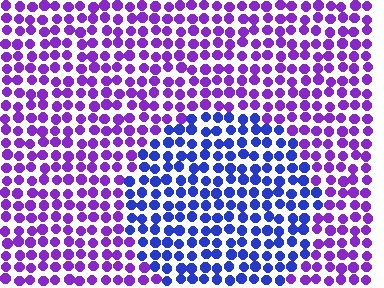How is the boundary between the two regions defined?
The boundary is defined purely by a slight shift in hue (about 44 degrees). Spacing, size, and orientation are identical on both sides.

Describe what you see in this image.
The image is filled with small purple elements in a uniform arrangement. A circle-shaped region is visible where the elements are tinted to a slightly different hue, forming a subtle color boundary.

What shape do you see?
I see a circle.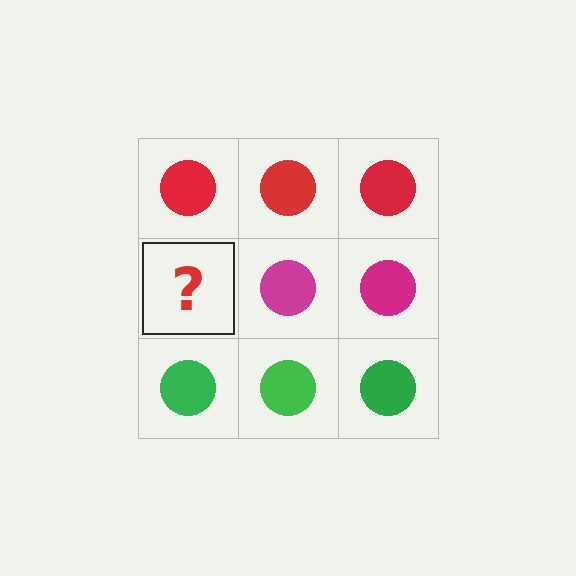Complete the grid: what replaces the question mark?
The question mark should be replaced with a magenta circle.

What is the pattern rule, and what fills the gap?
The rule is that each row has a consistent color. The gap should be filled with a magenta circle.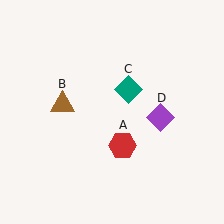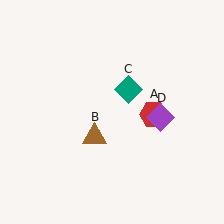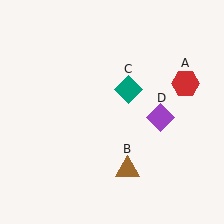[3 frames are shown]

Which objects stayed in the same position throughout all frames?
Teal diamond (object C) and purple diamond (object D) remained stationary.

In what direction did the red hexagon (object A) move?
The red hexagon (object A) moved up and to the right.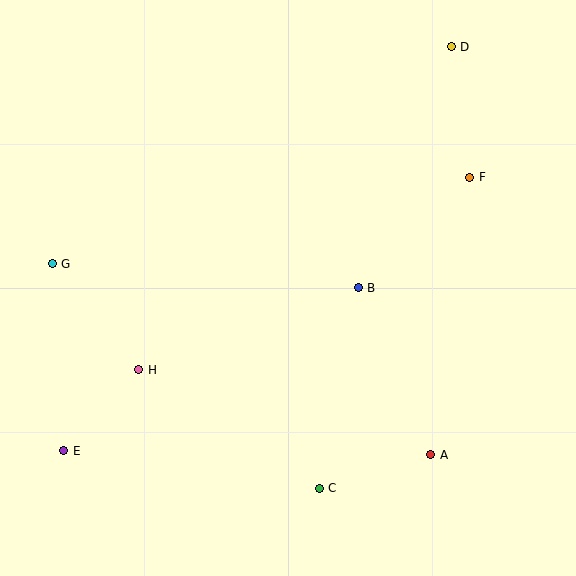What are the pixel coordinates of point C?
Point C is at (319, 488).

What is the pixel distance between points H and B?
The distance between H and B is 234 pixels.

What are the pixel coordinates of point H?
Point H is at (139, 370).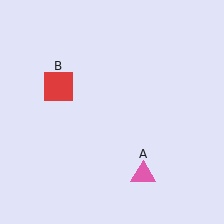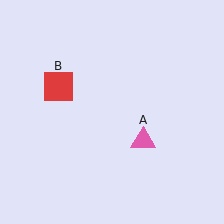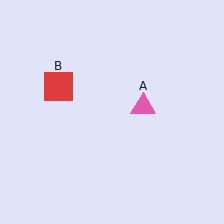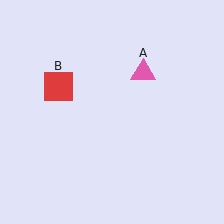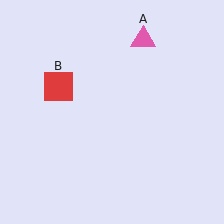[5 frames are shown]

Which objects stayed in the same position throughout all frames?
Red square (object B) remained stationary.